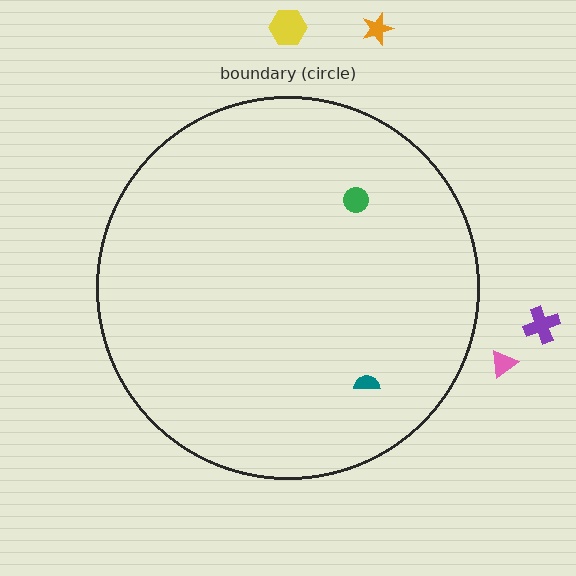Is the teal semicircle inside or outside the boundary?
Inside.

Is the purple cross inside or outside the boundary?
Outside.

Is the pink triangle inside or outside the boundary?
Outside.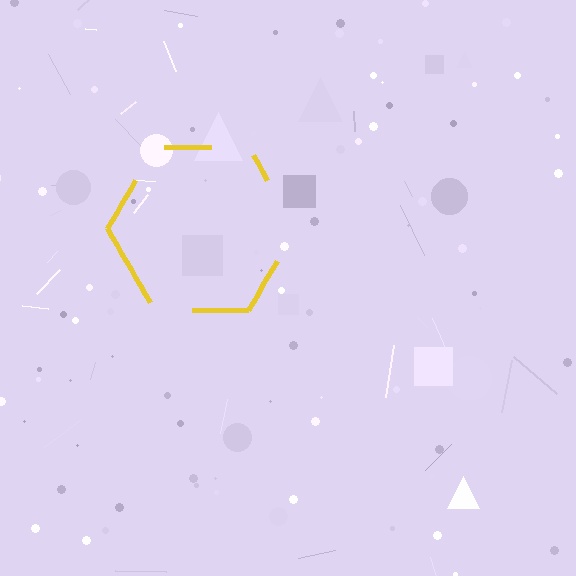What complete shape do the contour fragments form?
The contour fragments form a hexagon.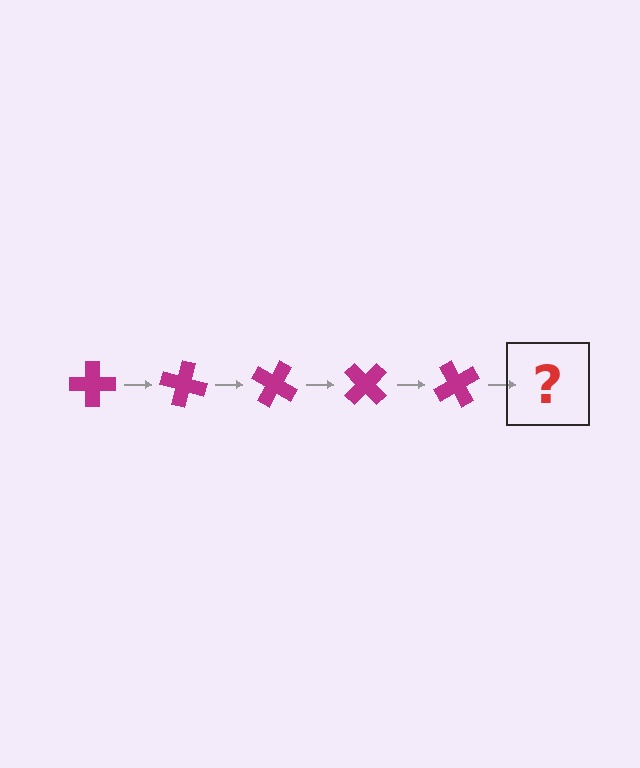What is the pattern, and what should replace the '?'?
The pattern is that the cross rotates 15 degrees each step. The '?' should be a magenta cross rotated 75 degrees.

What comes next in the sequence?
The next element should be a magenta cross rotated 75 degrees.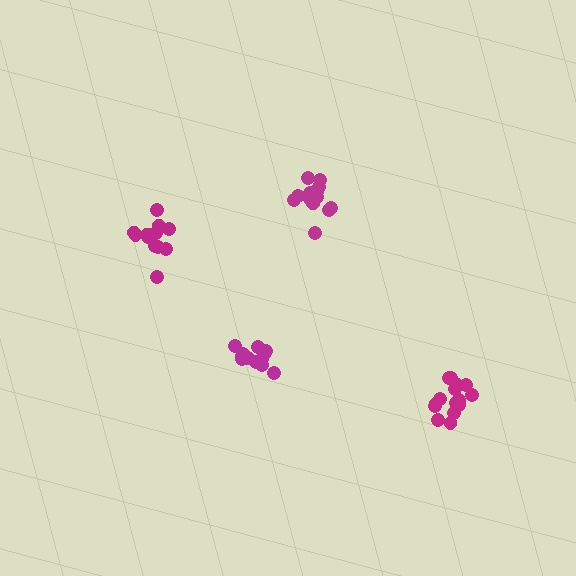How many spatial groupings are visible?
There are 4 spatial groupings.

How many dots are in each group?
Group 1: 14 dots, Group 2: 14 dots, Group 3: 14 dots, Group 4: 17 dots (59 total).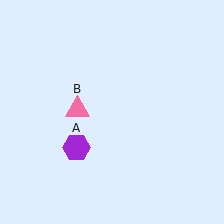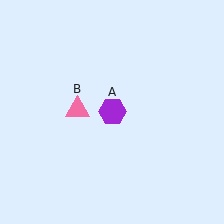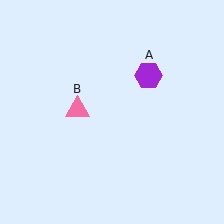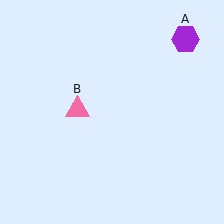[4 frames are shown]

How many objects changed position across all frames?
1 object changed position: purple hexagon (object A).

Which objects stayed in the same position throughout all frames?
Pink triangle (object B) remained stationary.